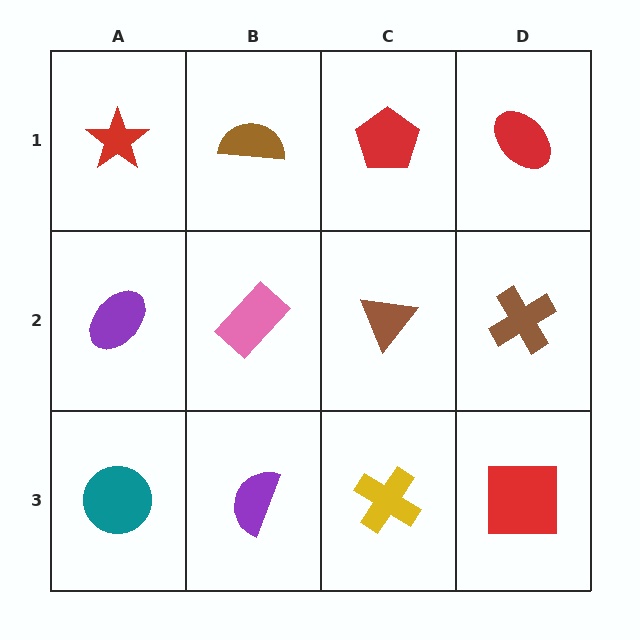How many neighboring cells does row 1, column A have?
2.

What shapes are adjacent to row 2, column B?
A brown semicircle (row 1, column B), a purple semicircle (row 3, column B), a purple ellipse (row 2, column A), a brown triangle (row 2, column C).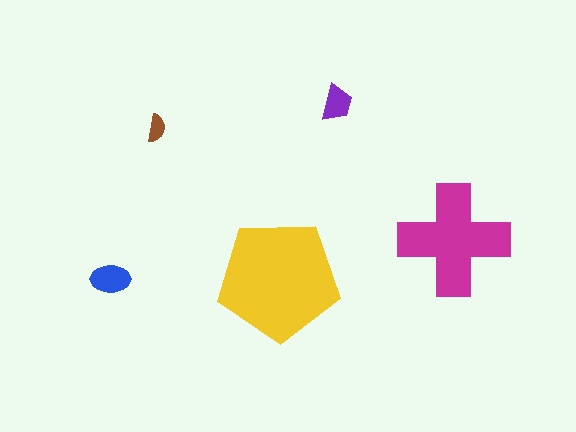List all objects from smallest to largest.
The brown semicircle, the purple trapezoid, the blue ellipse, the magenta cross, the yellow pentagon.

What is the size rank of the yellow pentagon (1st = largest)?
1st.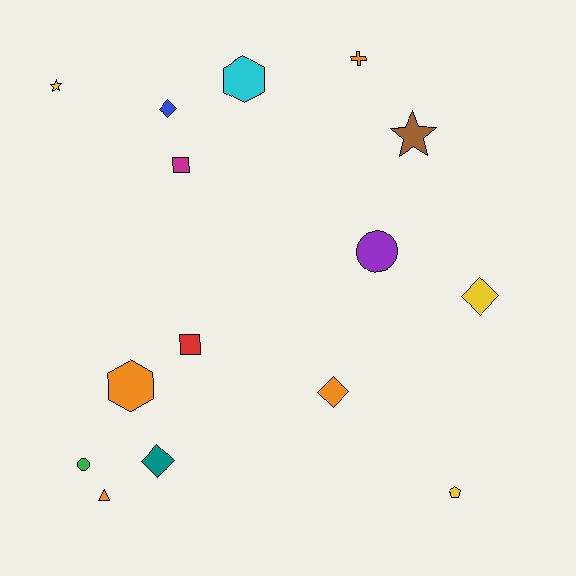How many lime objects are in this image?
There are no lime objects.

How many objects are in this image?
There are 15 objects.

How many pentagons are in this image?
There is 1 pentagon.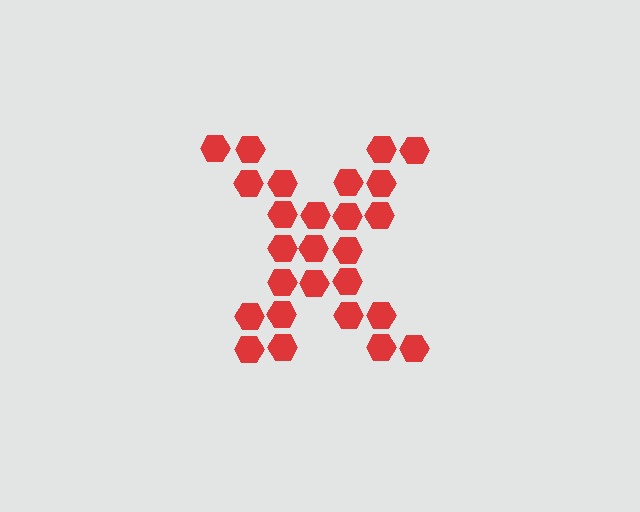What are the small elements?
The small elements are hexagons.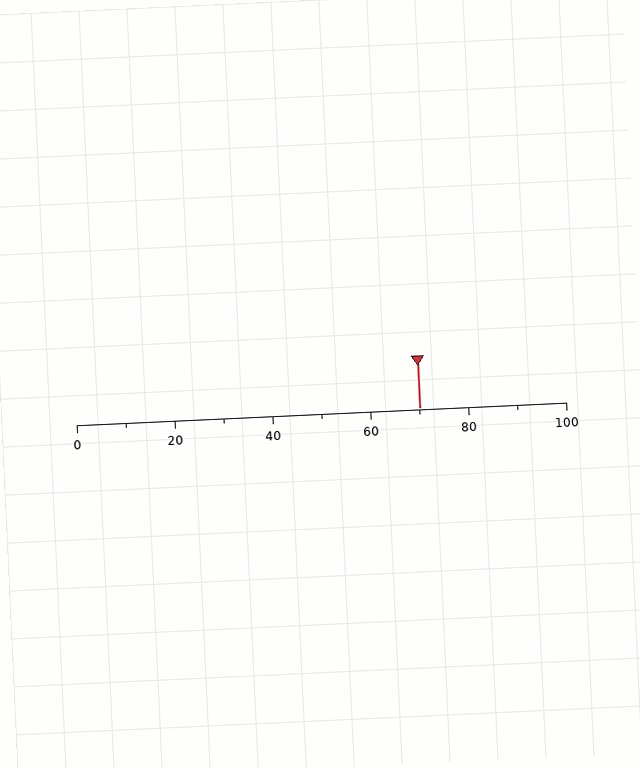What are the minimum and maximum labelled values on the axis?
The axis runs from 0 to 100.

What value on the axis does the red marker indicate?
The marker indicates approximately 70.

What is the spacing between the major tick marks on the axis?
The major ticks are spaced 20 apart.